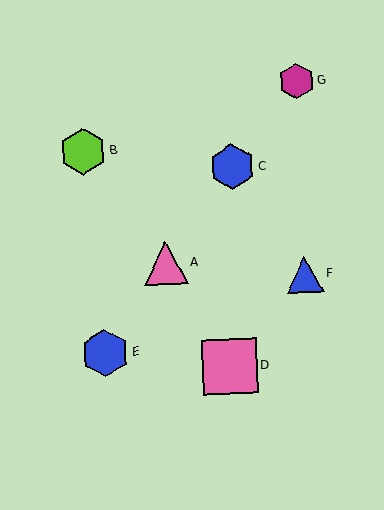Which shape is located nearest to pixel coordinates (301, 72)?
The magenta hexagon (labeled G) at (296, 81) is nearest to that location.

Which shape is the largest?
The pink square (labeled D) is the largest.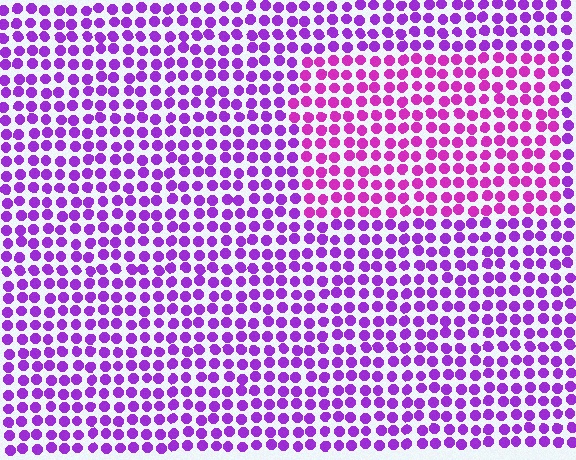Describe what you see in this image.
The image is filled with small purple elements in a uniform arrangement. A rectangle-shaped region is visible where the elements are tinted to a slightly different hue, forming a subtle color boundary.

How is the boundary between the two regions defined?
The boundary is defined purely by a slight shift in hue (about 28 degrees). Spacing, size, and orientation are identical on both sides.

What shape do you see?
I see a rectangle.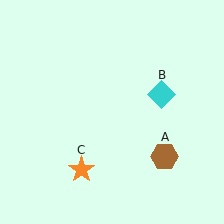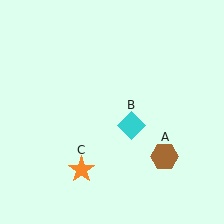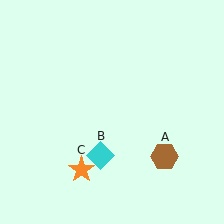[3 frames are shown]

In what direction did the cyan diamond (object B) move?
The cyan diamond (object B) moved down and to the left.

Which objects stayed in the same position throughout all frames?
Brown hexagon (object A) and orange star (object C) remained stationary.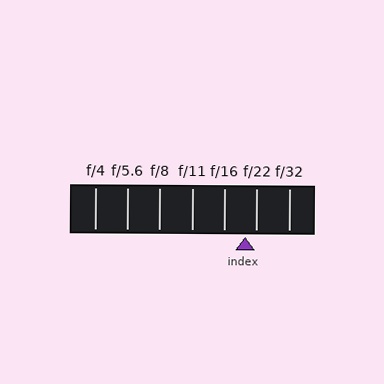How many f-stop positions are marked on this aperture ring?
There are 7 f-stop positions marked.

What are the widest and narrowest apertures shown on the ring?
The widest aperture shown is f/4 and the narrowest is f/32.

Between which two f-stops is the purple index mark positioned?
The index mark is between f/16 and f/22.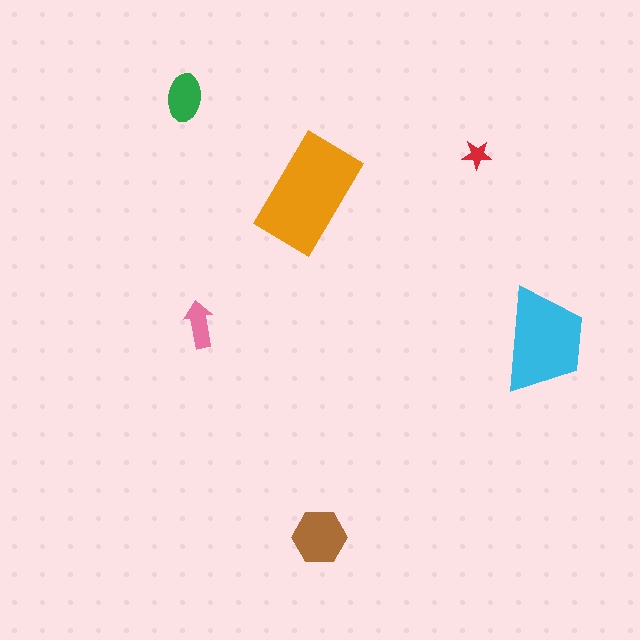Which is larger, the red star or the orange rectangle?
The orange rectangle.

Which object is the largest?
The orange rectangle.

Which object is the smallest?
The red star.